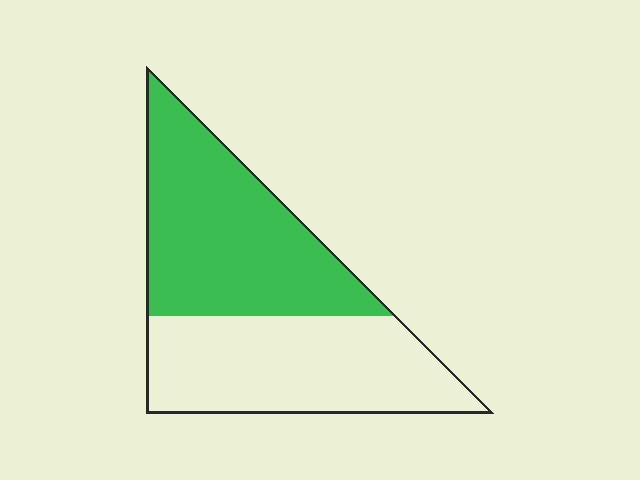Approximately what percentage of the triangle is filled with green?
Approximately 50%.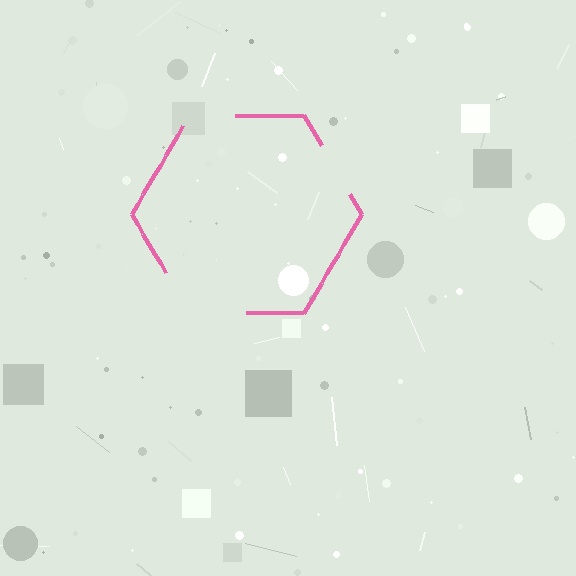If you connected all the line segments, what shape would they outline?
They would outline a hexagon.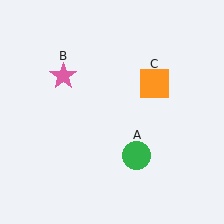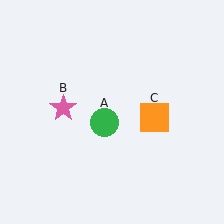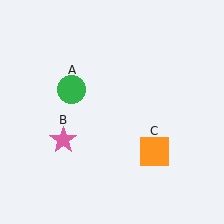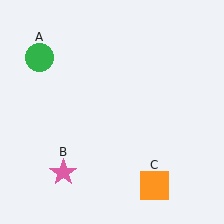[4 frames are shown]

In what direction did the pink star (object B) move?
The pink star (object B) moved down.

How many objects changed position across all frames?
3 objects changed position: green circle (object A), pink star (object B), orange square (object C).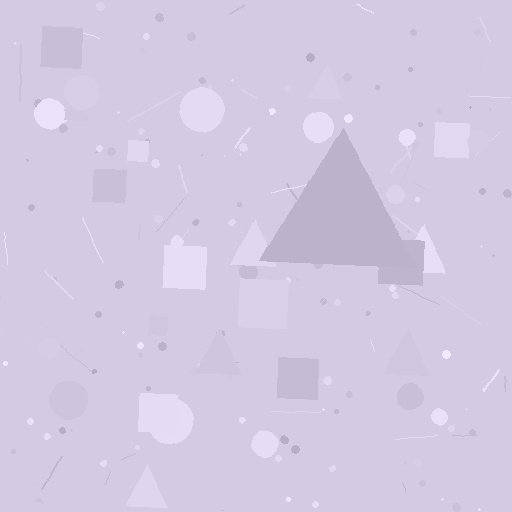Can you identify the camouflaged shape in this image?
The camouflaged shape is a triangle.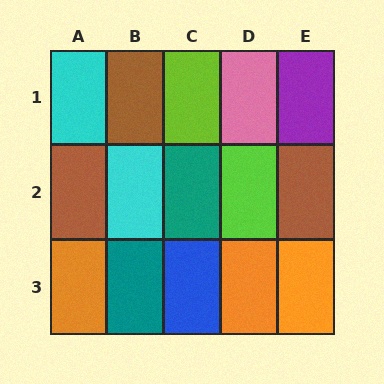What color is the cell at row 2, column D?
Lime.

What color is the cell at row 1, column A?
Cyan.